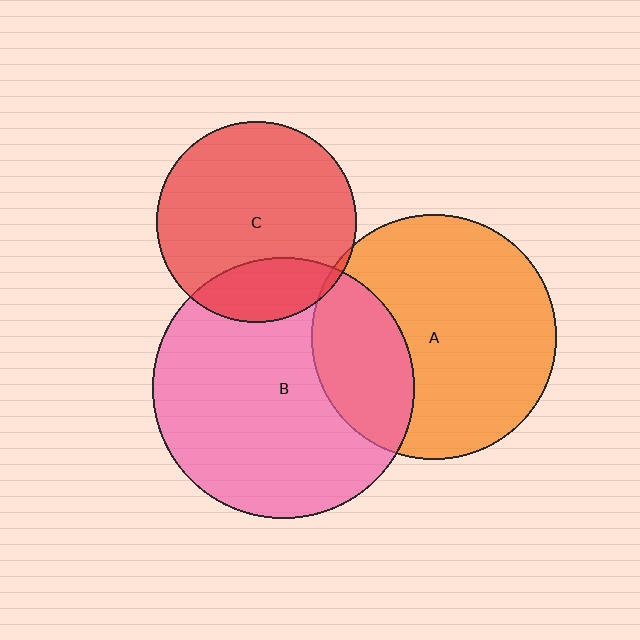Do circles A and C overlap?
Yes.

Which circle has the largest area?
Circle B (pink).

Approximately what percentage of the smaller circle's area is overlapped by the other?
Approximately 5%.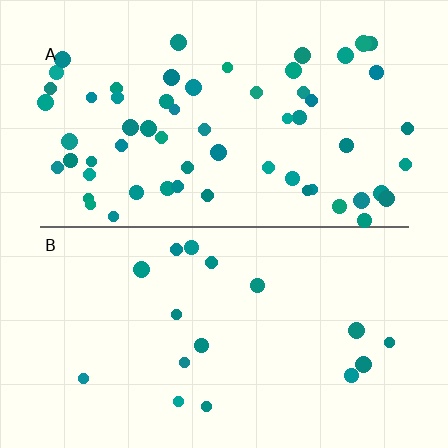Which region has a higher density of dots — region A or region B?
A (the top).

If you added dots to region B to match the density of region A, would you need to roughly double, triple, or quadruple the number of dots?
Approximately quadruple.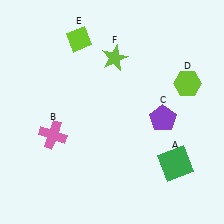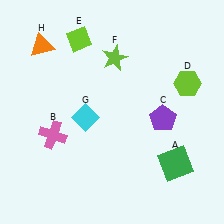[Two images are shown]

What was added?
A cyan diamond (G), an orange triangle (H) were added in Image 2.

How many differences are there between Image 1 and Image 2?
There are 2 differences between the two images.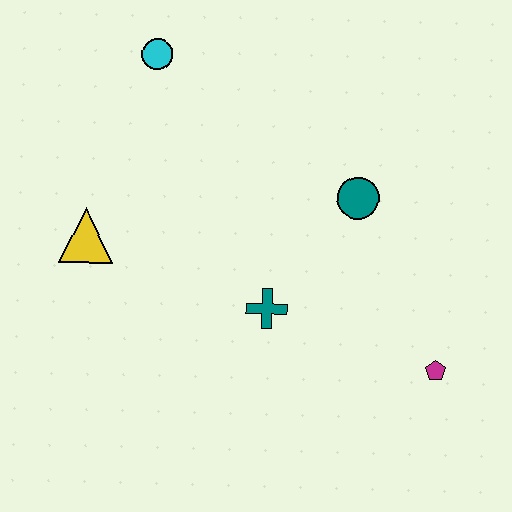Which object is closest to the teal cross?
The teal circle is closest to the teal cross.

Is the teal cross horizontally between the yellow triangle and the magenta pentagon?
Yes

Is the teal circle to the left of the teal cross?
No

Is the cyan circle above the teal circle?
Yes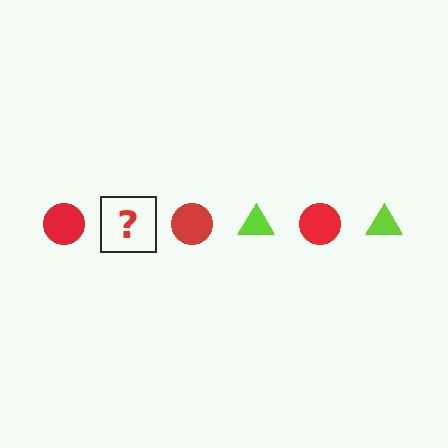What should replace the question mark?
The question mark should be replaced with a lime triangle.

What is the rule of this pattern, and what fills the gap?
The rule is that the pattern alternates between red circle and lime triangle. The gap should be filled with a lime triangle.